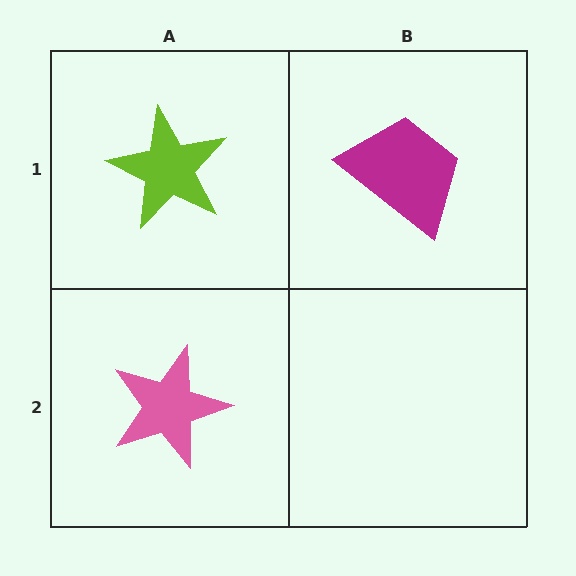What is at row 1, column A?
A lime star.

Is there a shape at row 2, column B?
No, that cell is empty.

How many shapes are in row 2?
1 shape.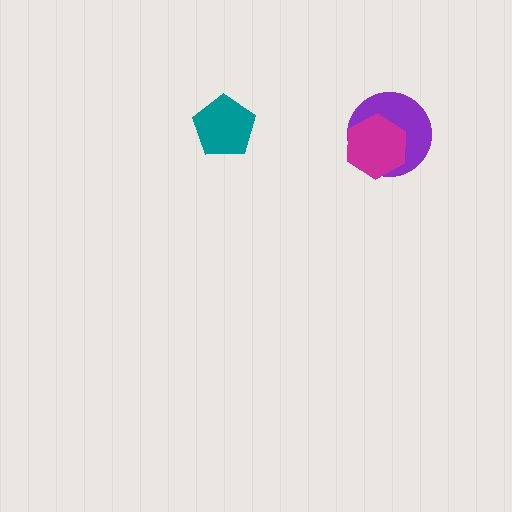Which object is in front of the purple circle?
The magenta hexagon is in front of the purple circle.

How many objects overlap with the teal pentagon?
0 objects overlap with the teal pentagon.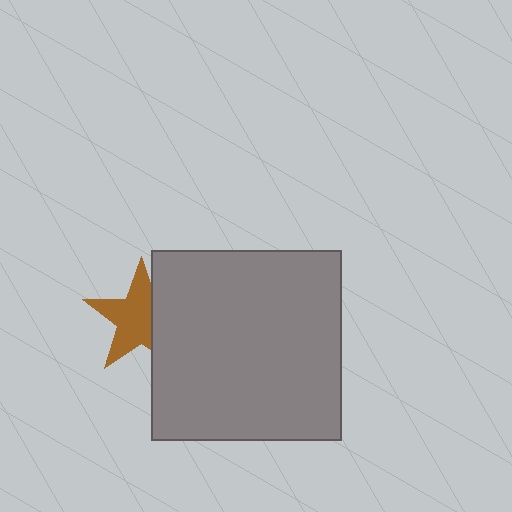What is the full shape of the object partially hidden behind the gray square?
The partially hidden object is a brown star.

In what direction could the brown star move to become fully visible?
The brown star could move left. That would shift it out from behind the gray square entirely.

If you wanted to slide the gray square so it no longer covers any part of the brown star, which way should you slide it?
Slide it right — that is the most direct way to separate the two shapes.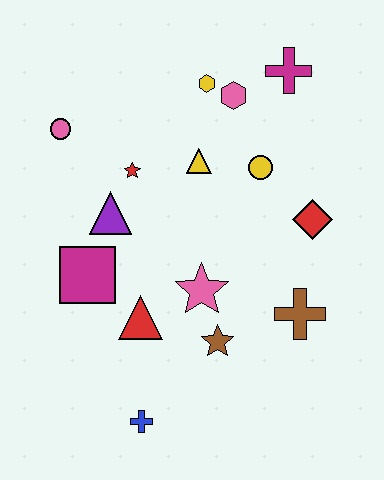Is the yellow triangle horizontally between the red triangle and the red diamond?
Yes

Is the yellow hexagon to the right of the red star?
Yes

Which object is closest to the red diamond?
The yellow circle is closest to the red diamond.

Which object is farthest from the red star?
The blue cross is farthest from the red star.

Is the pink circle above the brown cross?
Yes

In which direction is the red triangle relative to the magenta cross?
The red triangle is below the magenta cross.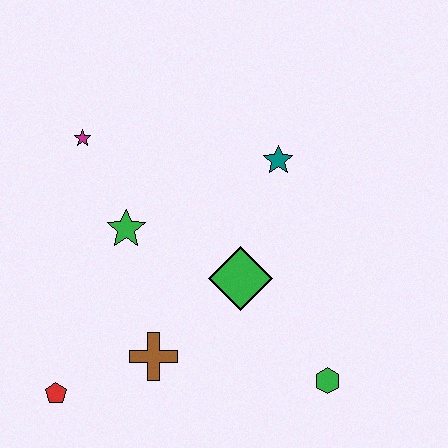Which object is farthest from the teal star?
The red pentagon is farthest from the teal star.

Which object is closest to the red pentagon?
The brown cross is closest to the red pentagon.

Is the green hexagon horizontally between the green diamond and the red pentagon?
No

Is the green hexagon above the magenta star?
No